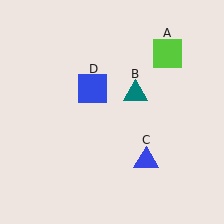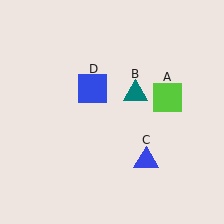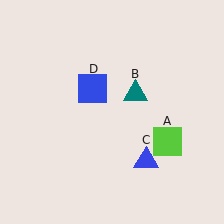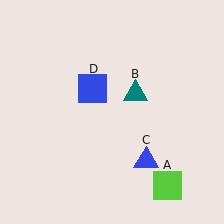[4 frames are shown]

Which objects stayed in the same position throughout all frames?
Teal triangle (object B) and blue triangle (object C) and blue square (object D) remained stationary.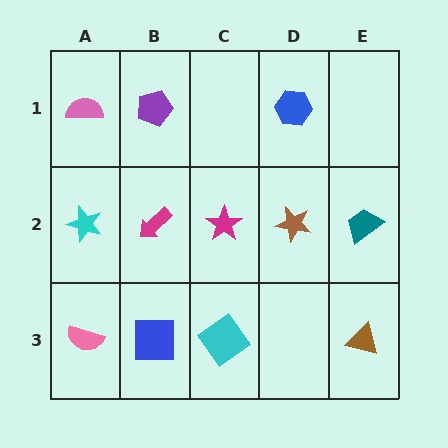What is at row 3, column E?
A brown triangle.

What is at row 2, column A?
A cyan star.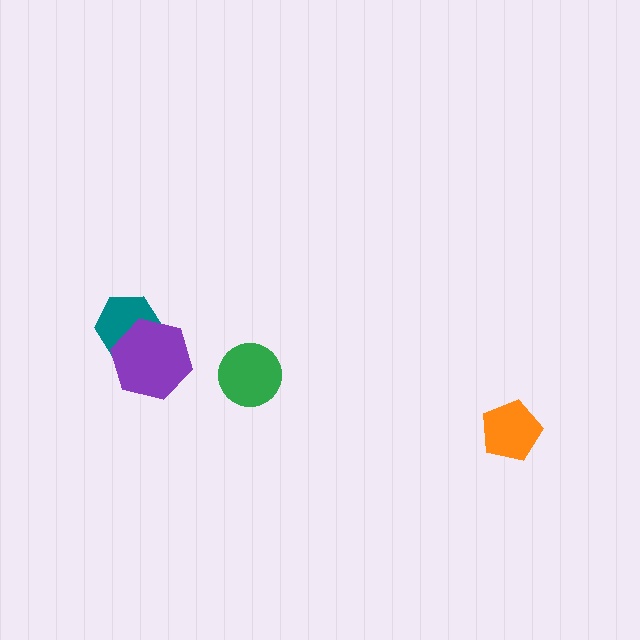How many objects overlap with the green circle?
0 objects overlap with the green circle.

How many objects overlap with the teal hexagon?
1 object overlaps with the teal hexagon.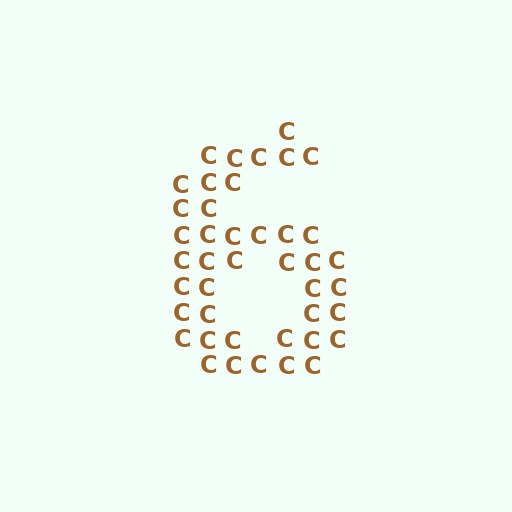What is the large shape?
The large shape is the digit 6.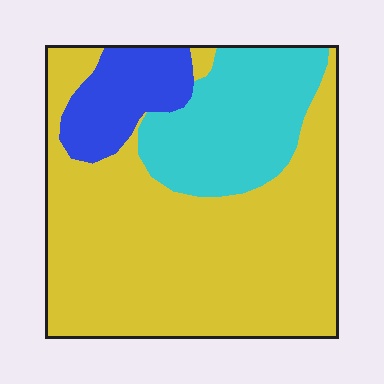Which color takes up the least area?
Blue, at roughly 10%.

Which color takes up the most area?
Yellow, at roughly 65%.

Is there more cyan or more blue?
Cyan.